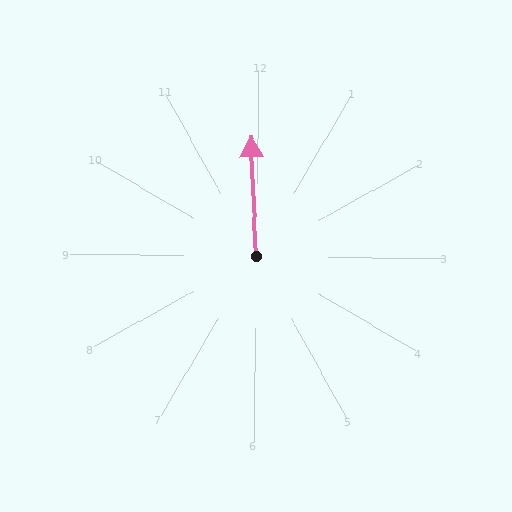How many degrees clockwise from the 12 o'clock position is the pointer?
Approximately 357 degrees.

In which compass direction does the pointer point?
North.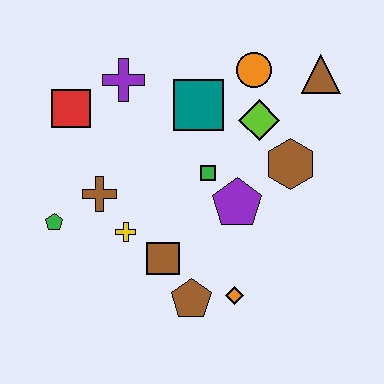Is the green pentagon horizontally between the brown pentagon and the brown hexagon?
No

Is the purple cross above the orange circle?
No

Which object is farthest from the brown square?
The brown triangle is farthest from the brown square.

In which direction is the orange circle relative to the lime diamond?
The orange circle is above the lime diamond.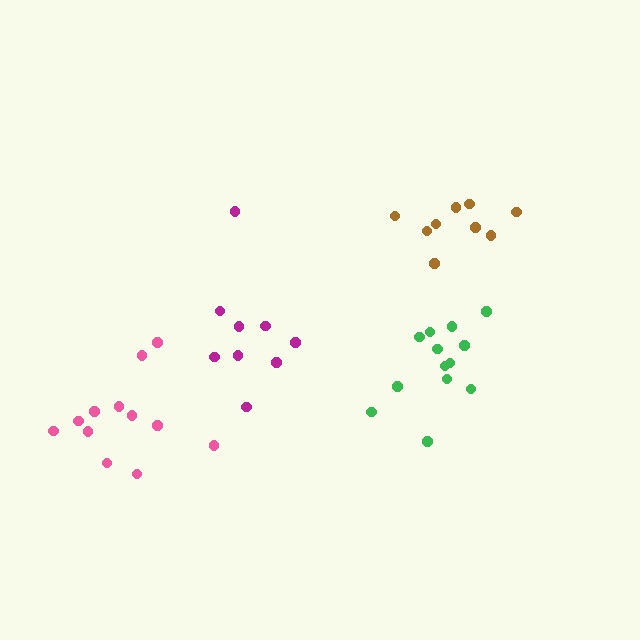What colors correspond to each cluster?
The clusters are colored: pink, brown, magenta, green.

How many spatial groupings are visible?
There are 4 spatial groupings.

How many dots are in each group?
Group 1: 12 dots, Group 2: 9 dots, Group 3: 9 dots, Group 4: 13 dots (43 total).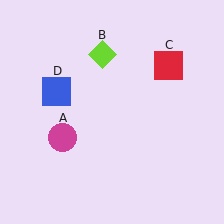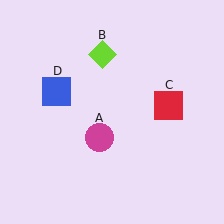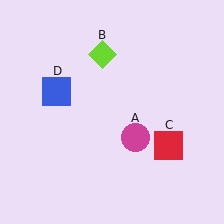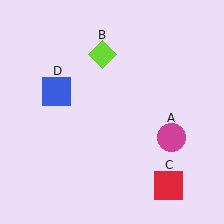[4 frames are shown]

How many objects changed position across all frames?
2 objects changed position: magenta circle (object A), red square (object C).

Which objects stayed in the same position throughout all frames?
Lime diamond (object B) and blue square (object D) remained stationary.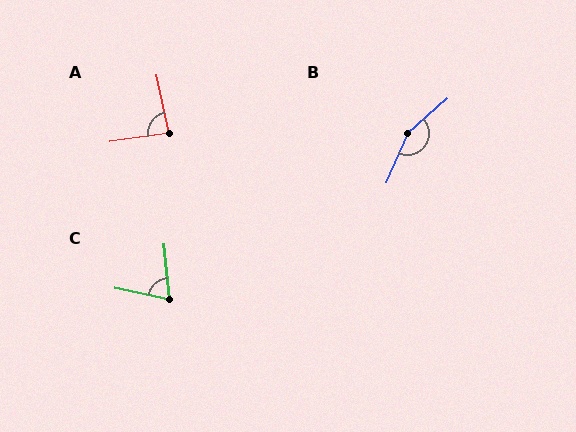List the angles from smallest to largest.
C (72°), A (86°), B (154°).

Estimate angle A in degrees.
Approximately 86 degrees.